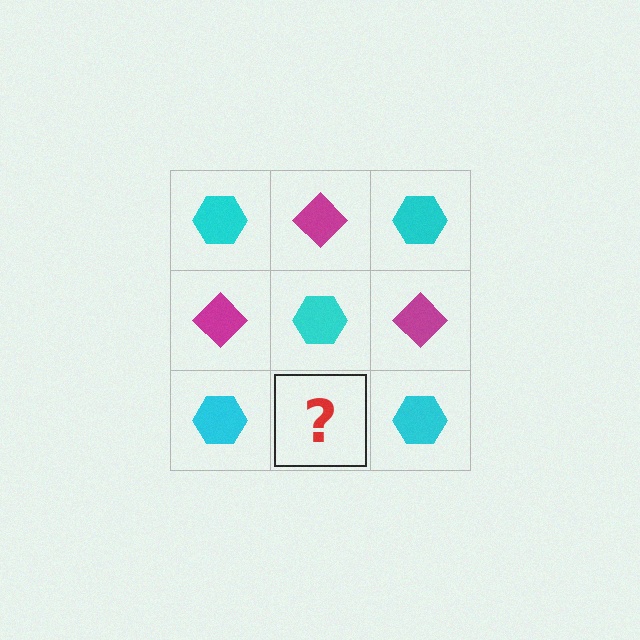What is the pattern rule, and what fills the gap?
The rule is that it alternates cyan hexagon and magenta diamond in a checkerboard pattern. The gap should be filled with a magenta diamond.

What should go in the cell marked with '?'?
The missing cell should contain a magenta diamond.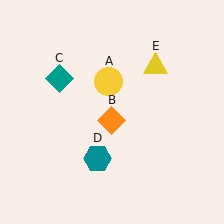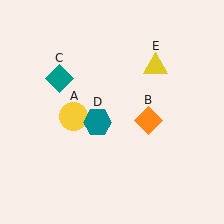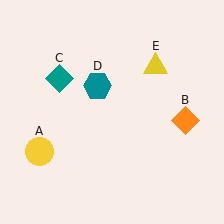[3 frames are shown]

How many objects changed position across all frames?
3 objects changed position: yellow circle (object A), orange diamond (object B), teal hexagon (object D).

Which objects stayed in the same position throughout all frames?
Teal diamond (object C) and yellow triangle (object E) remained stationary.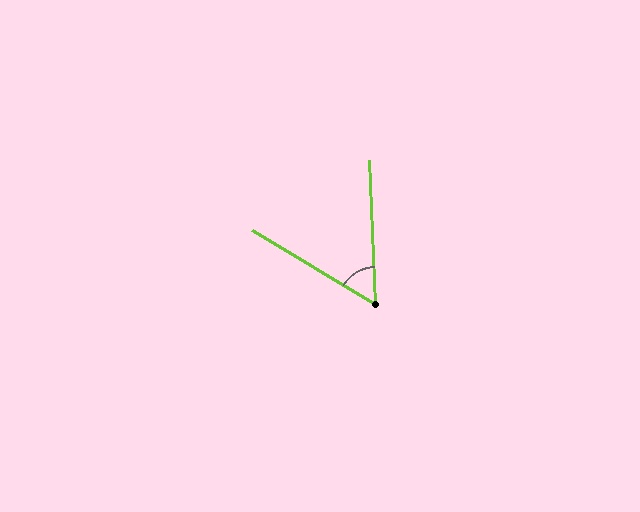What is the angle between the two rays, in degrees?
Approximately 57 degrees.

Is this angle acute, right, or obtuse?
It is acute.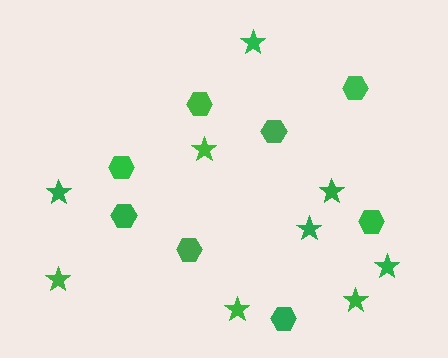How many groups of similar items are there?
There are 2 groups: one group of stars (9) and one group of hexagons (8).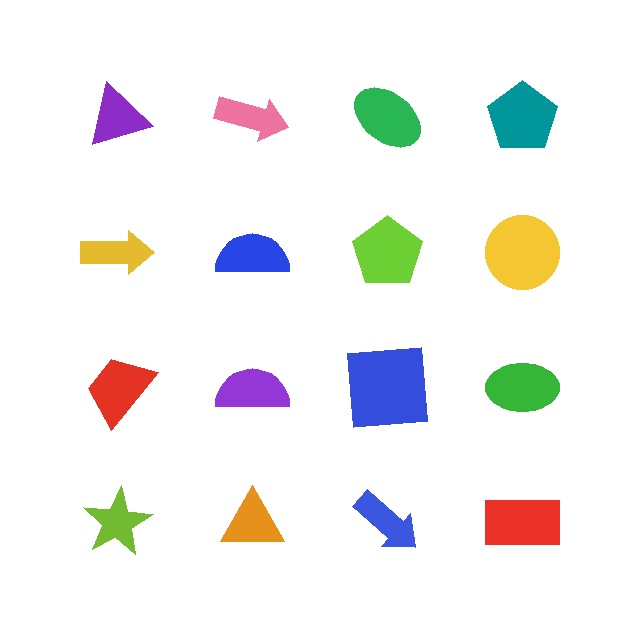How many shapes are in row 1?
4 shapes.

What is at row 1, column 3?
A green ellipse.